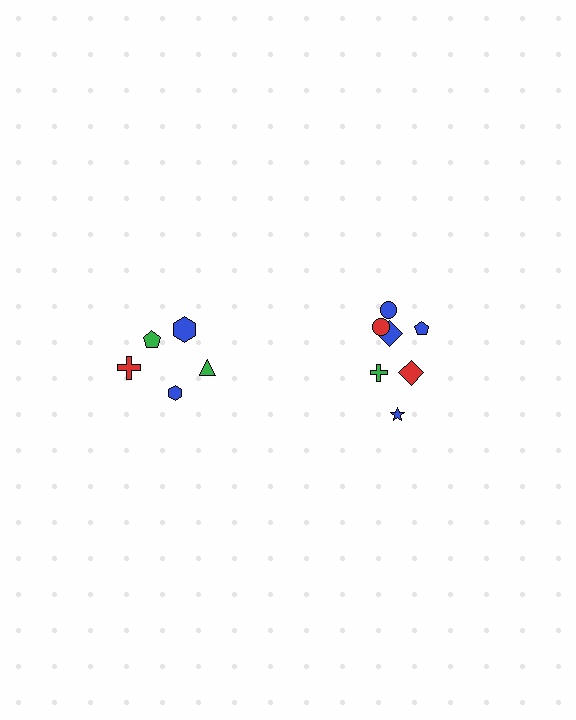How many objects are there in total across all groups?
There are 12 objects.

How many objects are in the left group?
There are 5 objects.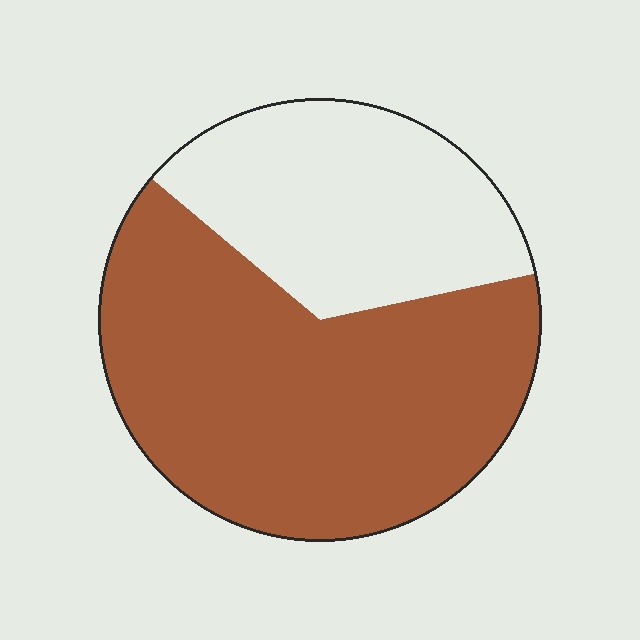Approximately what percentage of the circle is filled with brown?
Approximately 65%.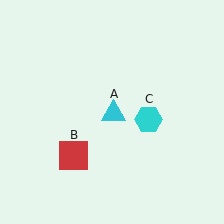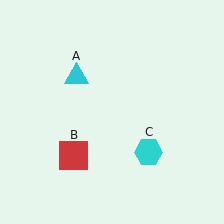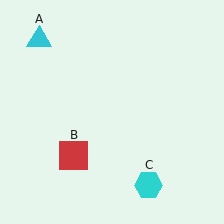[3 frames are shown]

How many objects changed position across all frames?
2 objects changed position: cyan triangle (object A), cyan hexagon (object C).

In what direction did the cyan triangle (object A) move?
The cyan triangle (object A) moved up and to the left.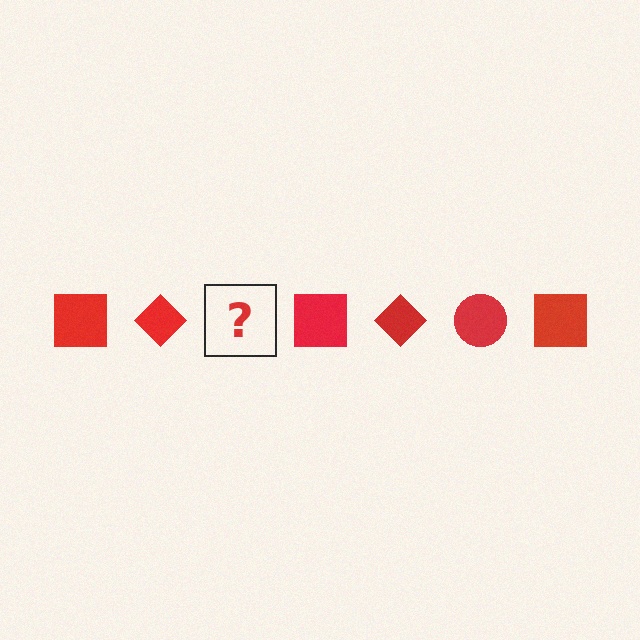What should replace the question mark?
The question mark should be replaced with a red circle.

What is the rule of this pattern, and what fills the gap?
The rule is that the pattern cycles through square, diamond, circle shapes in red. The gap should be filled with a red circle.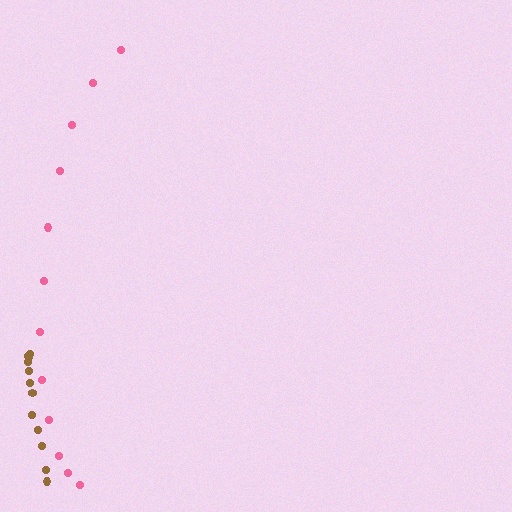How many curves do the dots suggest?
There are 2 distinct paths.